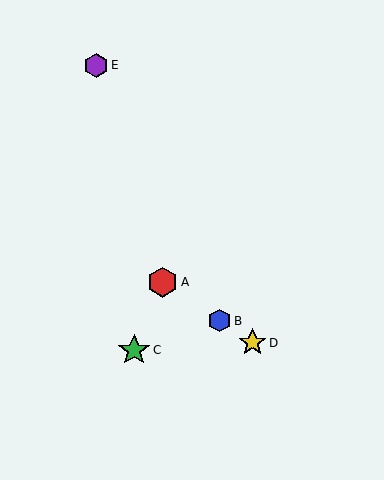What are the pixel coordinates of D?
Object D is at (253, 343).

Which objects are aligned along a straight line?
Objects A, B, D are aligned along a straight line.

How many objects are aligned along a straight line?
3 objects (A, B, D) are aligned along a straight line.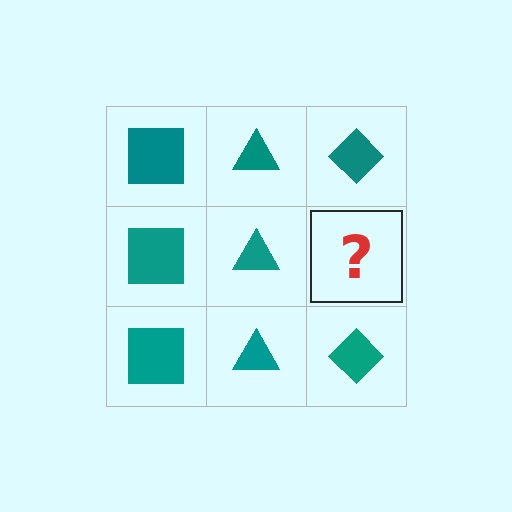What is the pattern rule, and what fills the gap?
The rule is that each column has a consistent shape. The gap should be filled with a teal diamond.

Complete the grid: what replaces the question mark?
The question mark should be replaced with a teal diamond.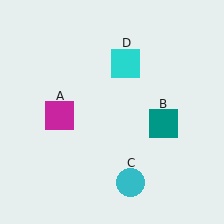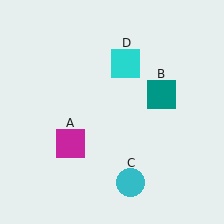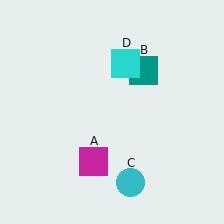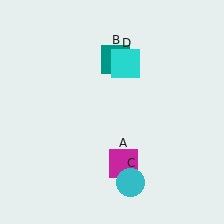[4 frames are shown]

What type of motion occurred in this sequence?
The magenta square (object A), teal square (object B) rotated counterclockwise around the center of the scene.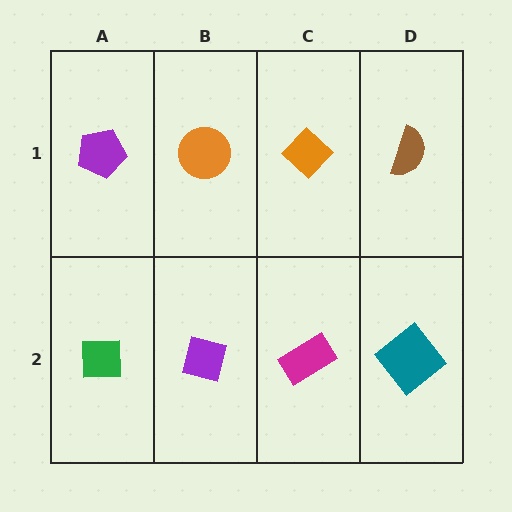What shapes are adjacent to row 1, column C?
A magenta rectangle (row 2, column C), an orange circle (row 1, column B), a brown semicircle (row 1, column D).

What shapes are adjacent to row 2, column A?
A purple pentagon (row 1, column A), a purple square (row 2, column B).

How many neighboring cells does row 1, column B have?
3.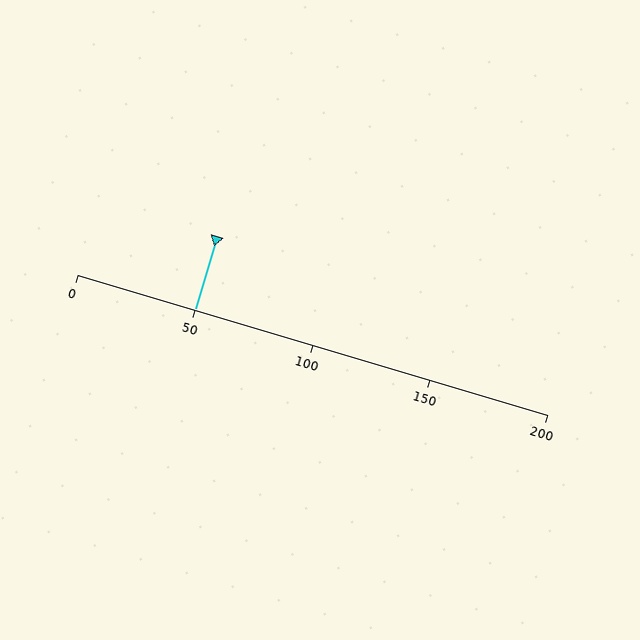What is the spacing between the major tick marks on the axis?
The major ticks are spaced 50 apart.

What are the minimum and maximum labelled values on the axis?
The axis runs from 0 to 200.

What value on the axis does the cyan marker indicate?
The marker indicates approximately 50.